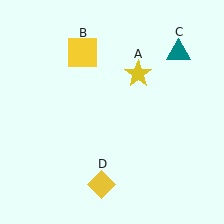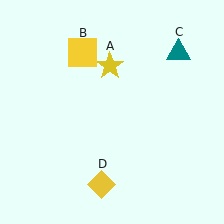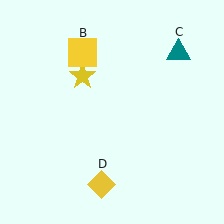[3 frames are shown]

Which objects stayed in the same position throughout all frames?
Yellow square (object B) and teal triangle (object C) and yellow diamond (object D) remained stationary.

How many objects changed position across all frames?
1 object changed position: yellow star (object A).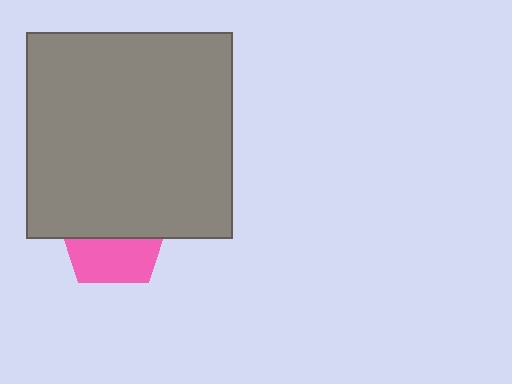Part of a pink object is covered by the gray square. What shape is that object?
It is a pentagon.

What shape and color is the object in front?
The object in front is a gray square.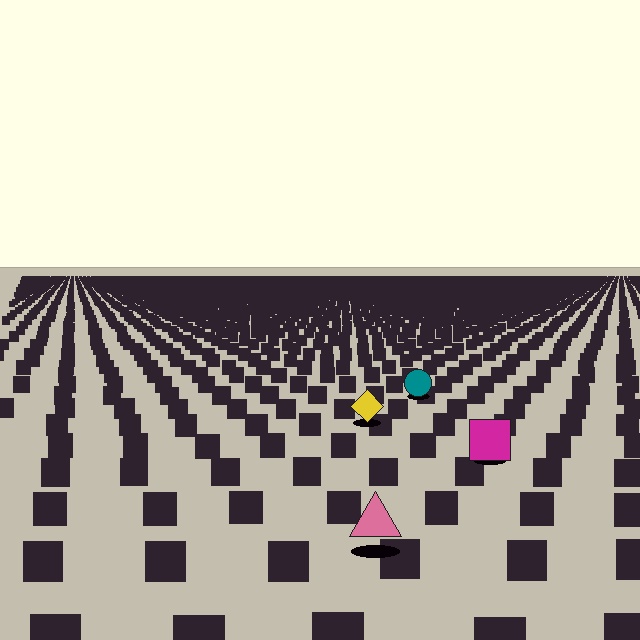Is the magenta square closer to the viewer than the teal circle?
Yes. The magenta square is closer — you can tell from the texture gradient: the ground texture is coarser near it.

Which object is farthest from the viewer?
The teal circle is farthest from the viewer. It appears smaller and the ground texture around it is denser.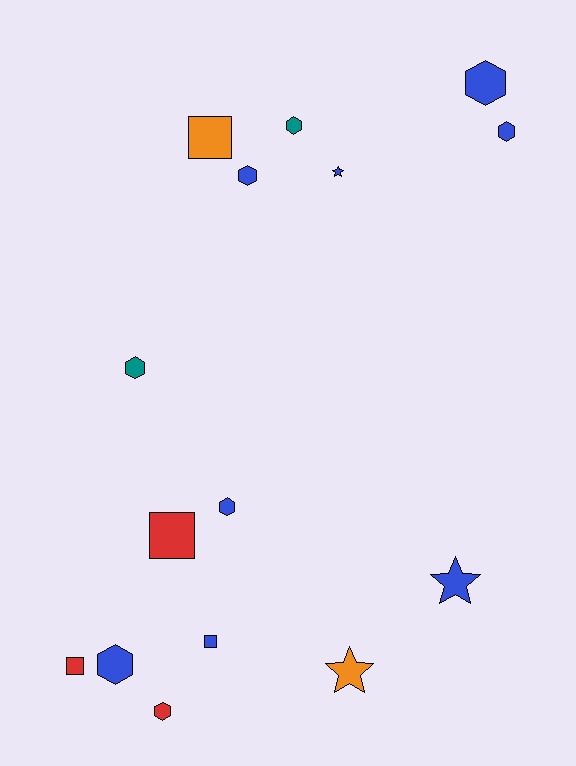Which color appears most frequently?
Blue, with 8 objects.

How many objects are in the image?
There are 15 objects.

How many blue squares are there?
There is 1 blue square.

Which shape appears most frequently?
Hexagon, with 8 objects.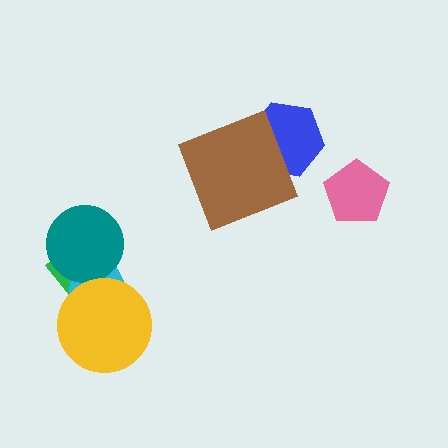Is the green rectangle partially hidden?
Yes, it is partially covered by another shape.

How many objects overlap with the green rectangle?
3 objects overlap with the green rectangle.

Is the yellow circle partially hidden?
No, no other shape covers it.